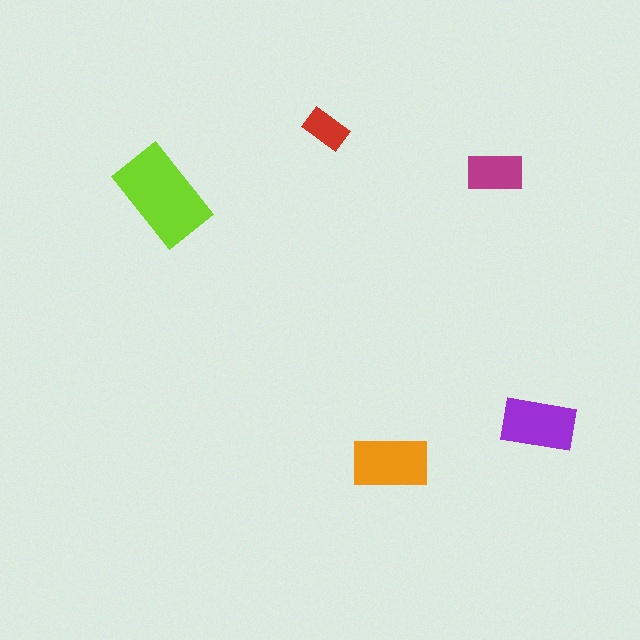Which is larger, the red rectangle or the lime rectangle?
The lime one.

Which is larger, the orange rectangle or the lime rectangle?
The lime one.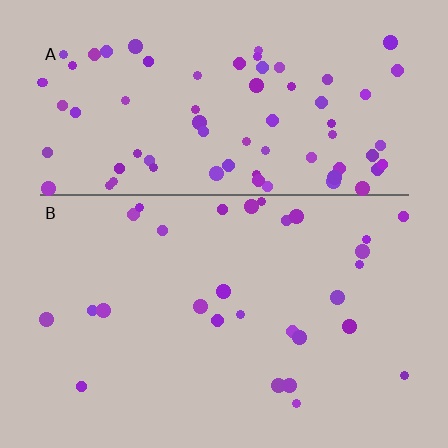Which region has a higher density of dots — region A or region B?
A (the top).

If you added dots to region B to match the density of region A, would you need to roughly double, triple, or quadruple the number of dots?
Approximately triple.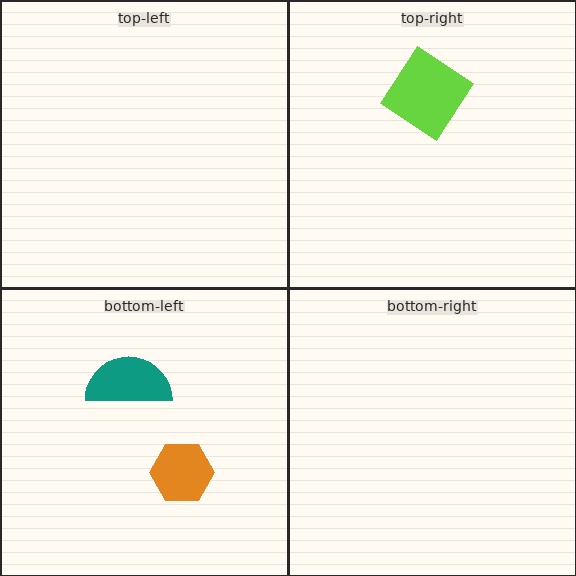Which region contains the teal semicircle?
The bottom-left region.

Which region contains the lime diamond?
The top-right region.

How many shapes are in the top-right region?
1.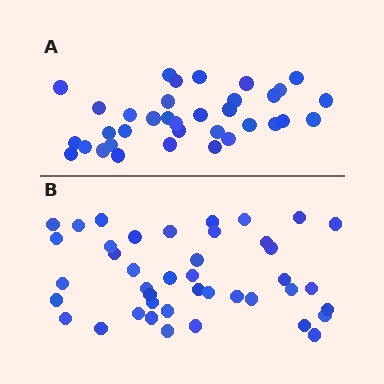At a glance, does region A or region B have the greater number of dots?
Region B (the bottom region) has more dots.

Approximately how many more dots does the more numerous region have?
Region B has roughly 8 or so more dots than region A.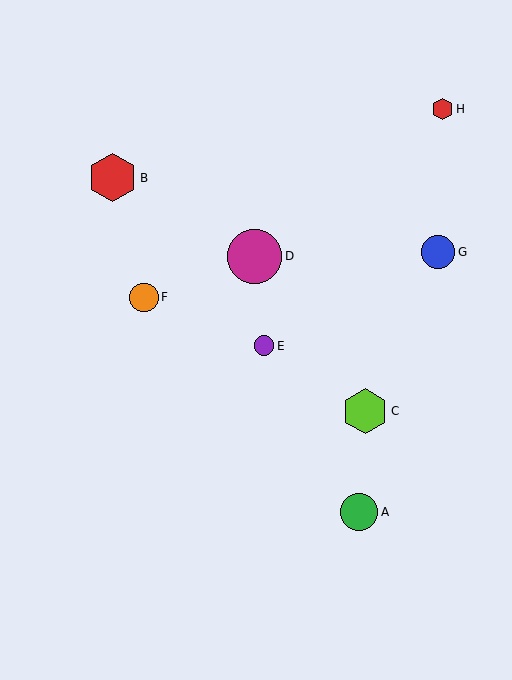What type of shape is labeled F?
Shape F is an orange circle.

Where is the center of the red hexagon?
The center of the red hexagon is at (113, 178).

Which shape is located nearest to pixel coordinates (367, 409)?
The lime hexagon (labeled C) at (365, 411) is nearest to that location.